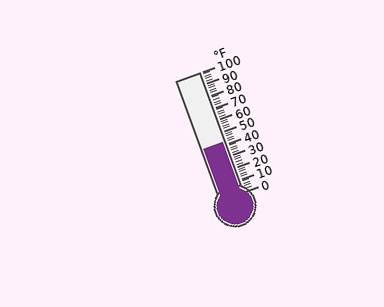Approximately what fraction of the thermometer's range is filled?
The thermometer is filled to approximately 40% of its range.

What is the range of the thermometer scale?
The thermometer scale ranges from 0°F to 100°F.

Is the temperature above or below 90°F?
The temperature is below 90°F.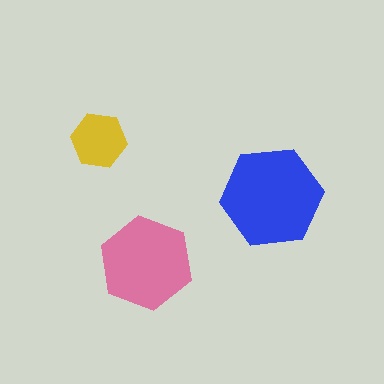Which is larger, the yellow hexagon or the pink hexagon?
The pink one.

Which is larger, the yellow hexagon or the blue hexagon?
The blue one.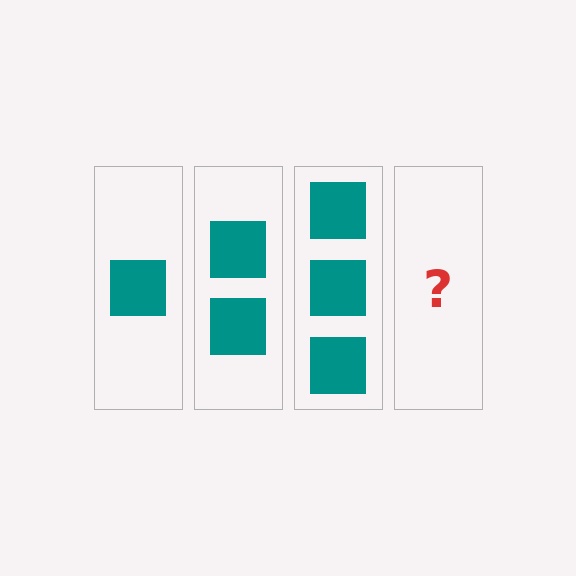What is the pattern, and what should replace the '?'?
The pattern is that each step adds one more square. The '?' should be 4 squares.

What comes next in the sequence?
The next element should be 4 squares.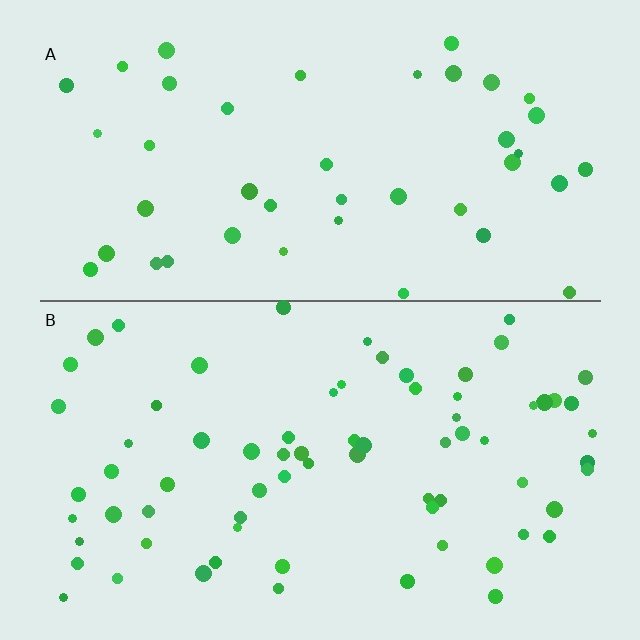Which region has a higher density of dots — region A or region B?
B (the bottom).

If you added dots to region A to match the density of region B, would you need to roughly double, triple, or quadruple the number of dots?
Approximately double.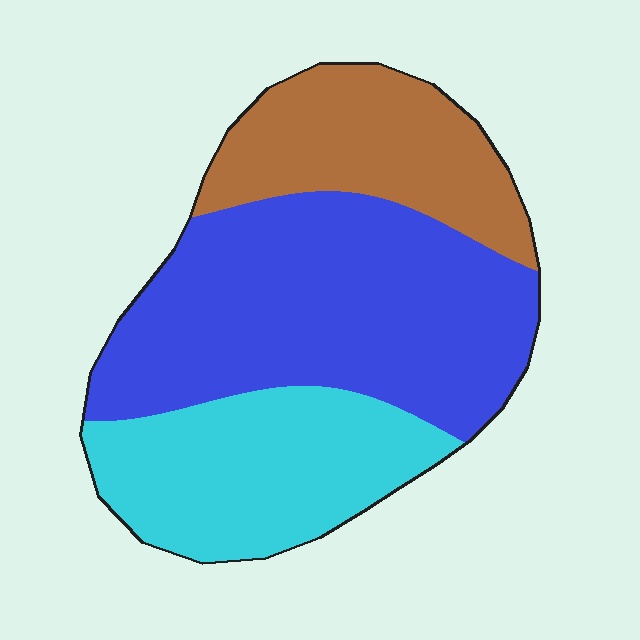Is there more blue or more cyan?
Blue.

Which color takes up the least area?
Brown, at roughly 25%.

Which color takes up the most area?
Blue, at roughly 50%.